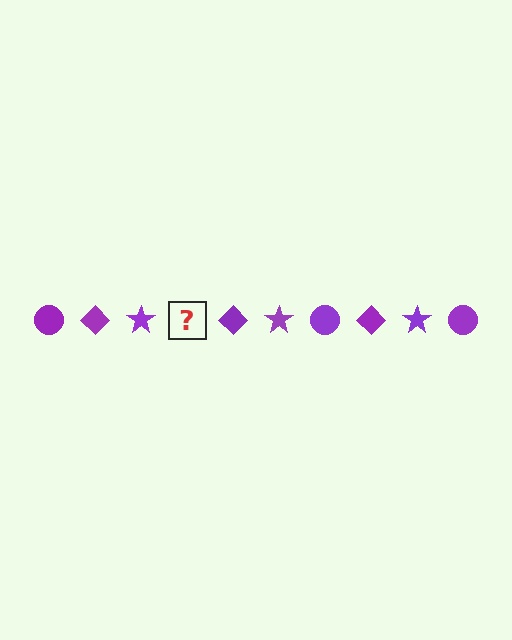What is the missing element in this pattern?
The missing element is a purple circle.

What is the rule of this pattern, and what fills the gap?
The rule is that the pattern cycles through circle, diamond, star shapes in purple. The gap should be filled with a purple circle.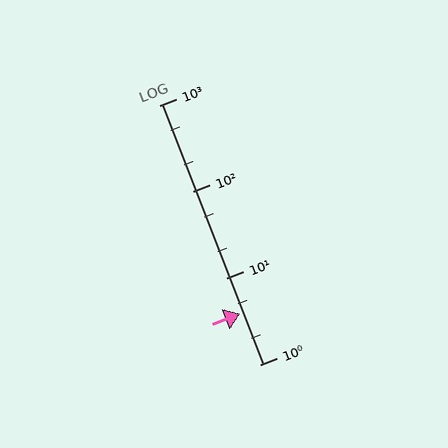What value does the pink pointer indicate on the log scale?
The pointer indicates approximately 3.9.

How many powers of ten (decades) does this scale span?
The scale spans 3 decades, from 1 to 1000.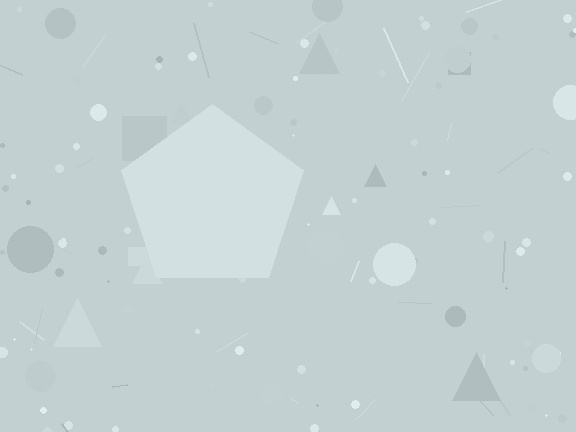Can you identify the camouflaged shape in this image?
The camouflaged shape is a pentagon.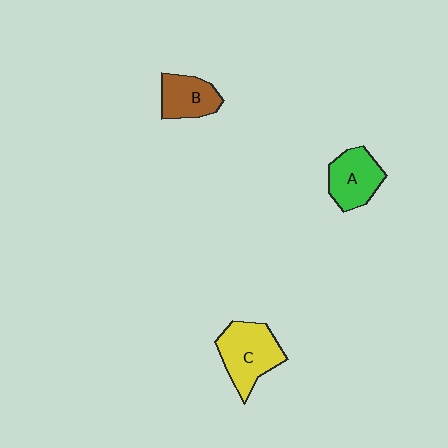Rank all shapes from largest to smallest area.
From largest to smallest: C (yellow), A (green), B (brown).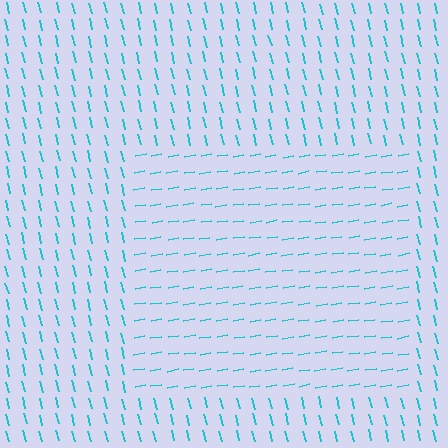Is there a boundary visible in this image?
Yes, there is a texture boundary formed by a change in line orientation.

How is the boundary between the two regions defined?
The boundary is defined purely by a change in line orientation (approximately 85 degrees difference). All lines are the same color and thickness.